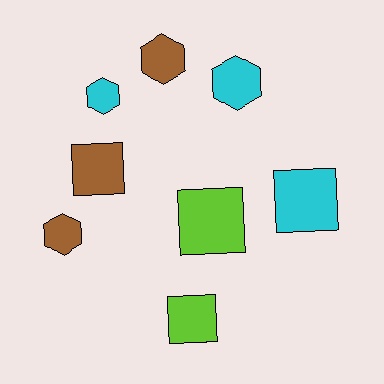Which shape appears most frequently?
Hexagon, with 4 objects.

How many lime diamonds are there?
There are no lime diamonds.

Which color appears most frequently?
Brown, with 3 objects.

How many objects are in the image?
There are 8 objects.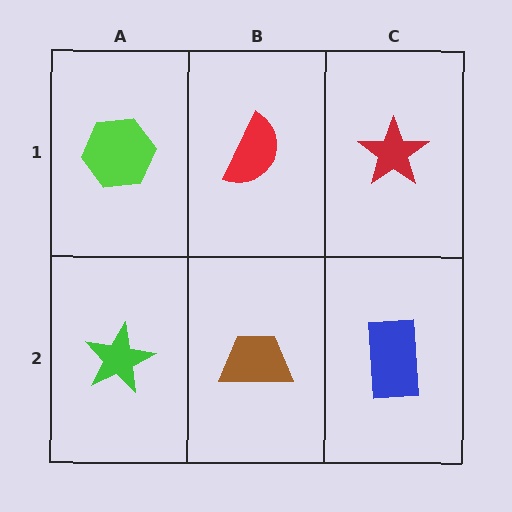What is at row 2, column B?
A brown trapezoid.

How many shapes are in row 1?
3 shapes.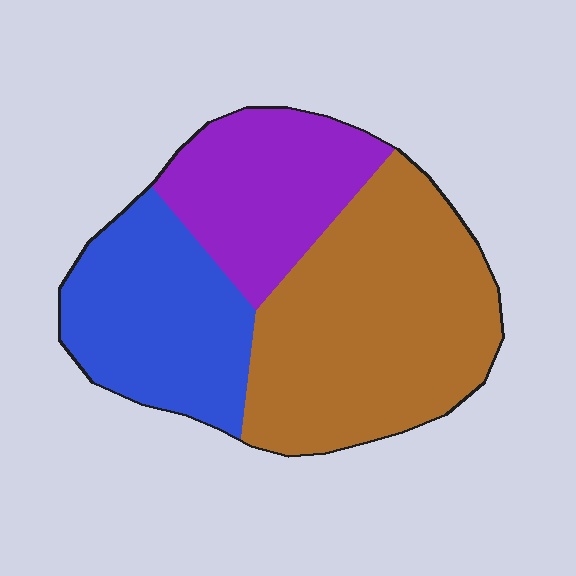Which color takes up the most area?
Brown, at roughly 45%.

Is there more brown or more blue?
Brown.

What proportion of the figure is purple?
Purple takes up between a sixth and a third of the figure.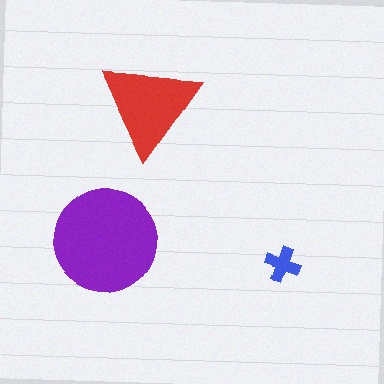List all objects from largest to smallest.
The purple circle, the red triangle, the blue cross.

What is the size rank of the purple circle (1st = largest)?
1st.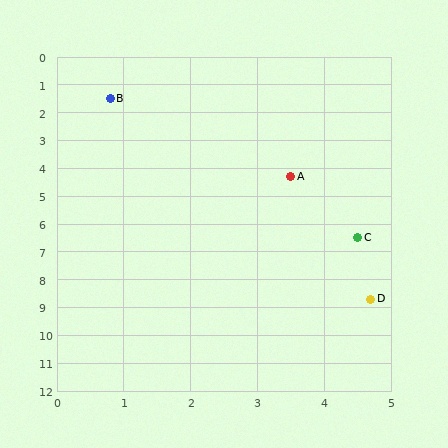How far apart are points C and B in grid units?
Points C and B are about 6.2 grid units apart.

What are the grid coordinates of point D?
Point D is at approximately (4.7, 8.7).